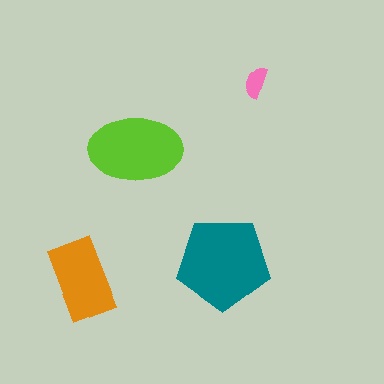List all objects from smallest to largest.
The pink semicircle, the orange rectangle, the lime ellipse, the teal pentagon.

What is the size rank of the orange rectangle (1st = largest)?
3rd.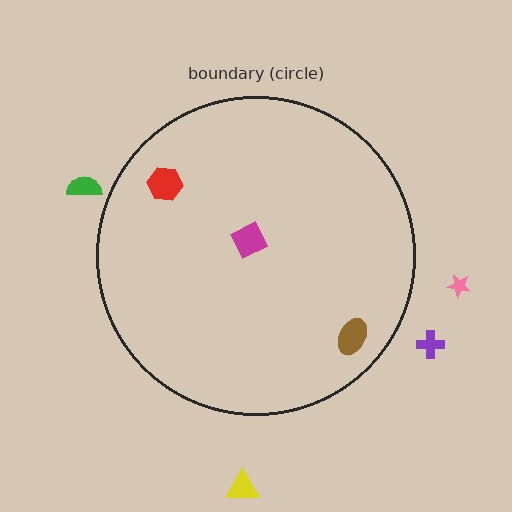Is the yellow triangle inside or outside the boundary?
Outside.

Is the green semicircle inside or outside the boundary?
Outside.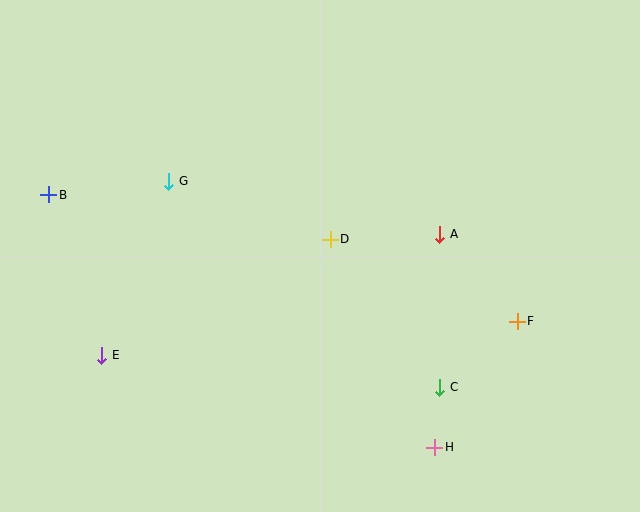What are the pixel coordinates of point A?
Point A is at (440, 234).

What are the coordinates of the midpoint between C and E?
The midpoint between C and E is at (271, 371).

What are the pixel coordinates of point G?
Point G is at (169, 181).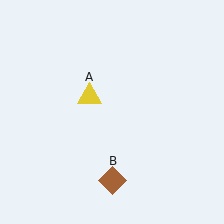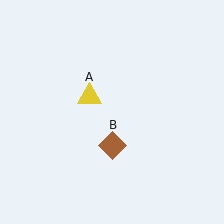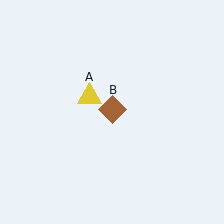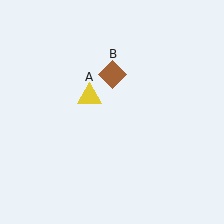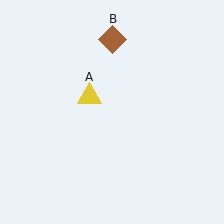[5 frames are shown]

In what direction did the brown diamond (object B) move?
The brown diamond (object B) moved up.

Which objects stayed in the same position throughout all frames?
Yellow triangle (object A) remained stationary.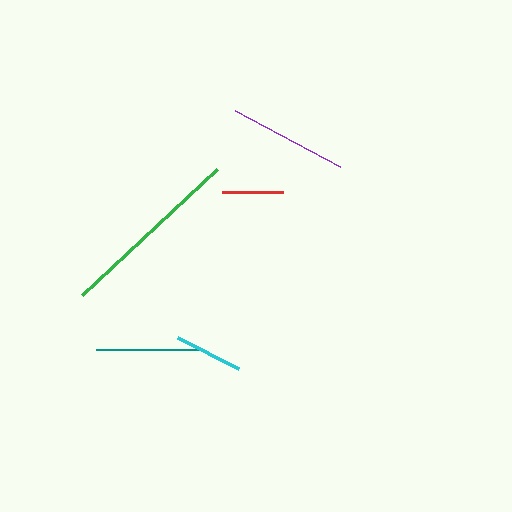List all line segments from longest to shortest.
From longest to shortest: green, purple, teal, cyan, red.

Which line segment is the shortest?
The red line is the shortest at approximately 61 pixels.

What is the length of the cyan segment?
The cyan segment is approximately 69 pixels long.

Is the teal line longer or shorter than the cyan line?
The teal line is longer than the cyan line.